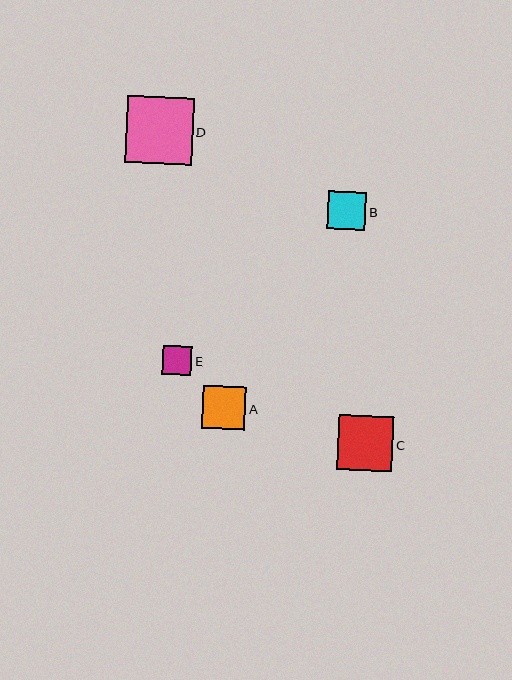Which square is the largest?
Square D is the largest with a size of approximately 67 pixels.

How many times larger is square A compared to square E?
Square A is approximately 1.5 times the size of square E.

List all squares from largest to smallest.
From largest to smallest: D, C, A, B, E.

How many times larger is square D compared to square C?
Square D is approximately 1.2 times the size of square C.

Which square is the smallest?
Square E is the smallest with a size of approximately 29 pixels.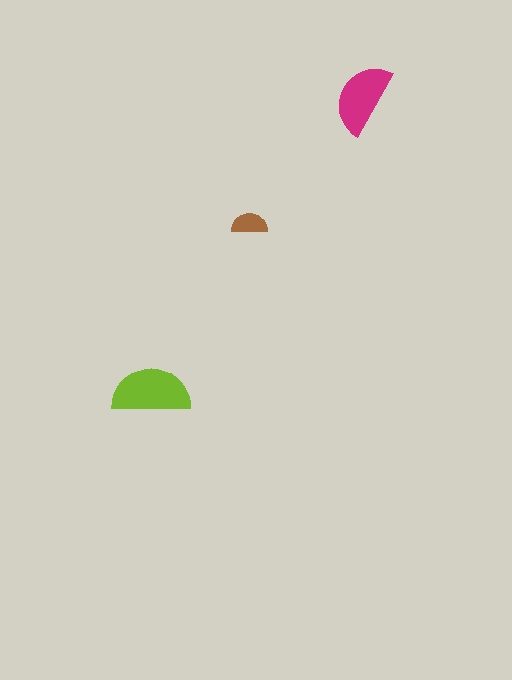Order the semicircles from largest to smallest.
the lime one, the magenta one, the brown one.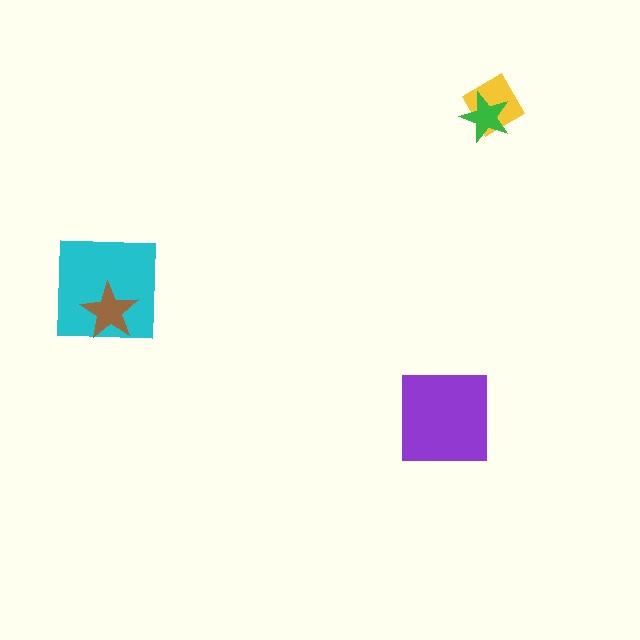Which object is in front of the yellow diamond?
The green star is in front of the yellow diamond.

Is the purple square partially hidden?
No, no other shape covers it.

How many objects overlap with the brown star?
1 object overlaps with the brown star.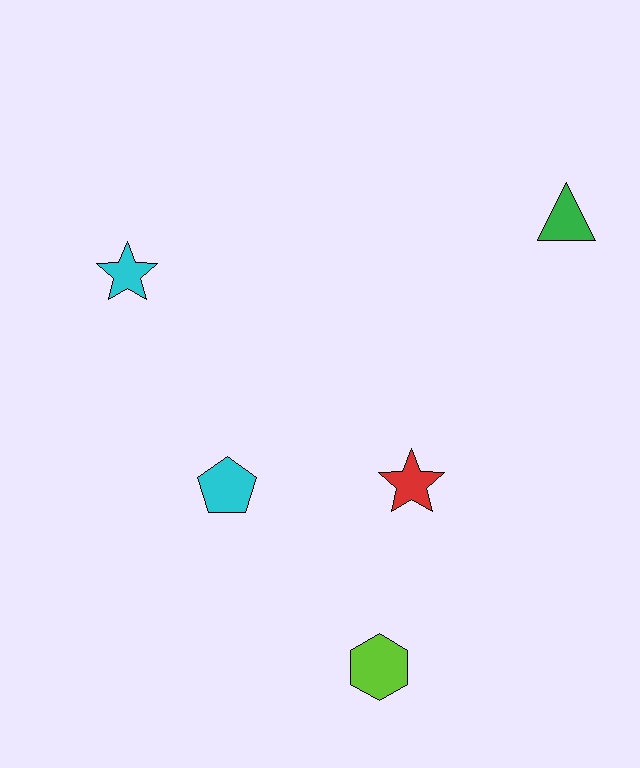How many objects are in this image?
There are 5 objects.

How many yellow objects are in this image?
There are no yellow objects.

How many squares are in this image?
There are no squares.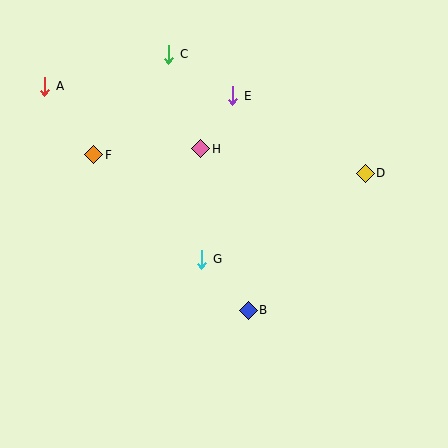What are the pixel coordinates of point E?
Point E is at (233, 96).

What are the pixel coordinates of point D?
Point D is at (365, 173).